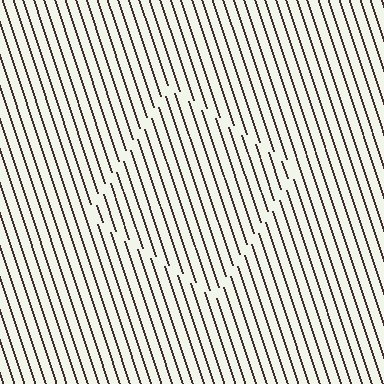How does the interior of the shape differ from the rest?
The interior of the shape contains the same grating, shifted by half a period — the contour is defined by the phase discontinuity where line-ends from the inner and outer gratings abut.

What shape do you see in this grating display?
An illusory square. The interior of the shape contains the same grating, shifted by half a period — the contour is defined by the phase discontinuity where line-ends from the inner and outer gratings abut.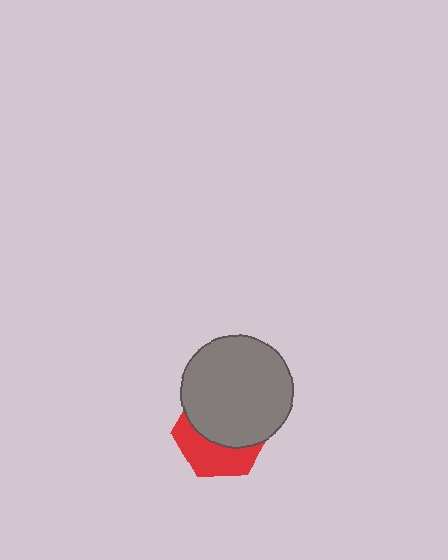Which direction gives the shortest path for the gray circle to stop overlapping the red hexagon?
Moving up gives the shortest separation.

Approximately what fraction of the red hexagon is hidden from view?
Roughly 60% of the red hexagon is hidden behind the gray circle.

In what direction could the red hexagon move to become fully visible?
The red hexagon could move down. That would shift it out from behind the gray circle entirely.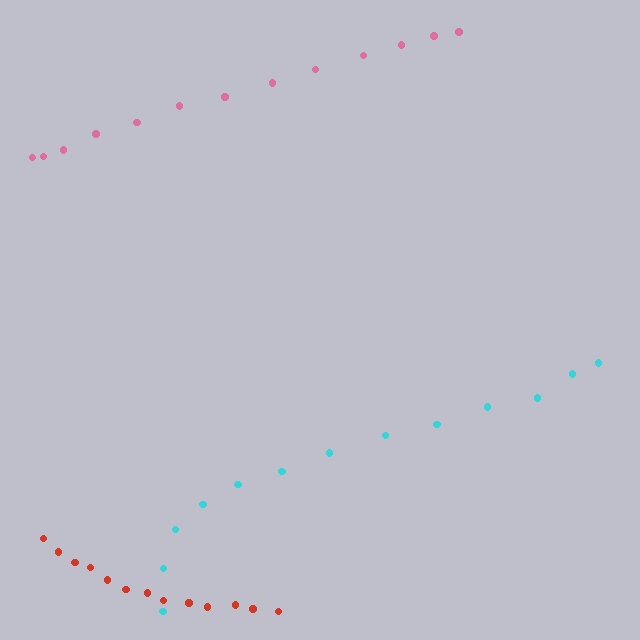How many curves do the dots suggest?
There are 3 distinct paths.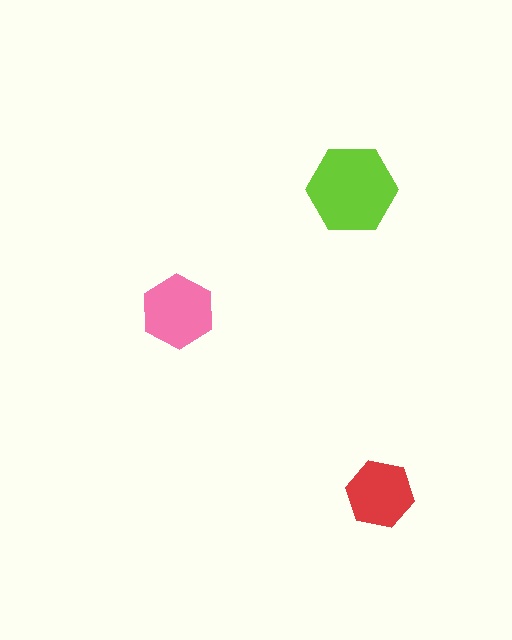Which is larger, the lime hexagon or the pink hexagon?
The lime one.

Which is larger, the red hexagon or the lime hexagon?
The lime one.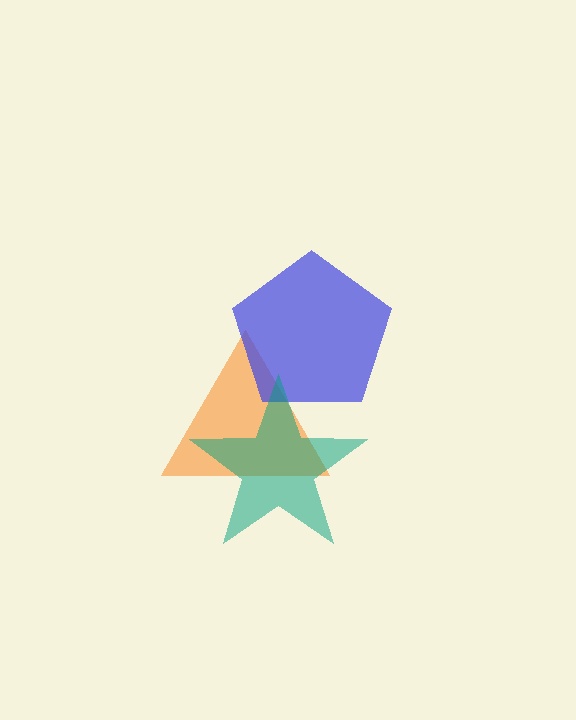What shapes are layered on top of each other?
The layered shapes are: an orange triangle, a blue pentagon, a teal star.